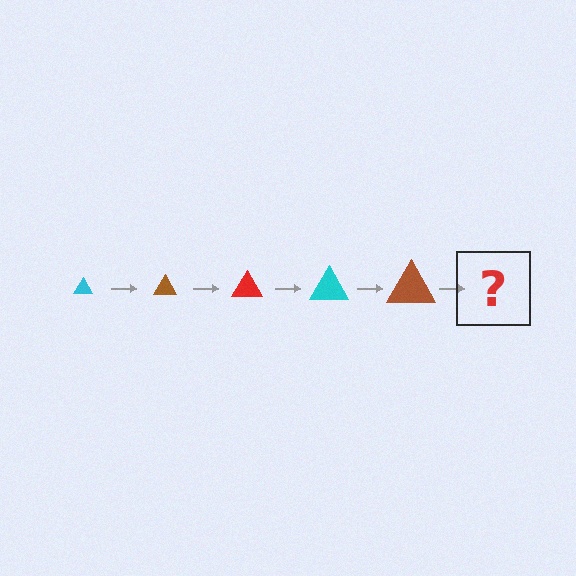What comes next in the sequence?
The next element should be a red triangle, larger than the previous one.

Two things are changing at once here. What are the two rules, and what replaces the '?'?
The two rules are that the triangle grows larger each step and the color cycles through cyan, brown, and red. The '?' should be a red triangle, larger than the previous one.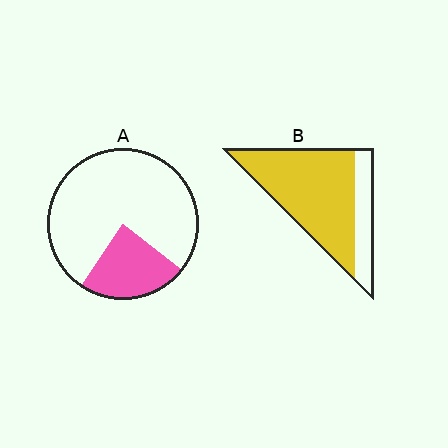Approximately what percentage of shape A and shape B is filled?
A is approximately 25% and B is approximately 75%.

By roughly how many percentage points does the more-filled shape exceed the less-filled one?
By roughly 55 percentage points (B over A).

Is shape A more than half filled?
No.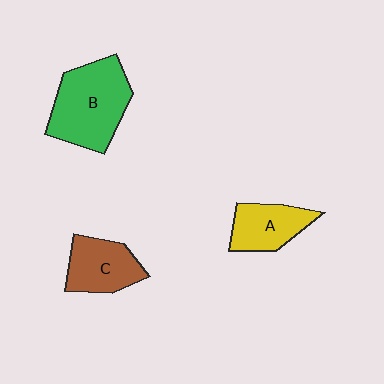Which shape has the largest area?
Shape B (green).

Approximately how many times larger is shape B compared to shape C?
Approximately 1.6 times.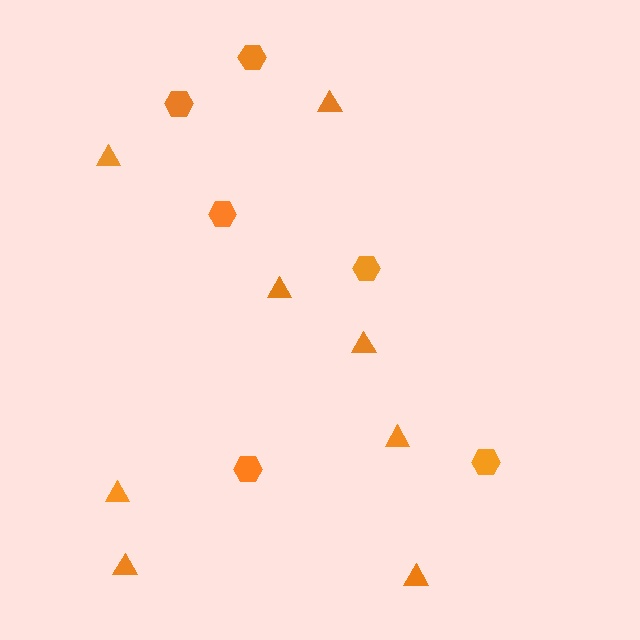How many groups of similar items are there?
There are 2 groups: one group of triangles (8) and one group of hexagons (6).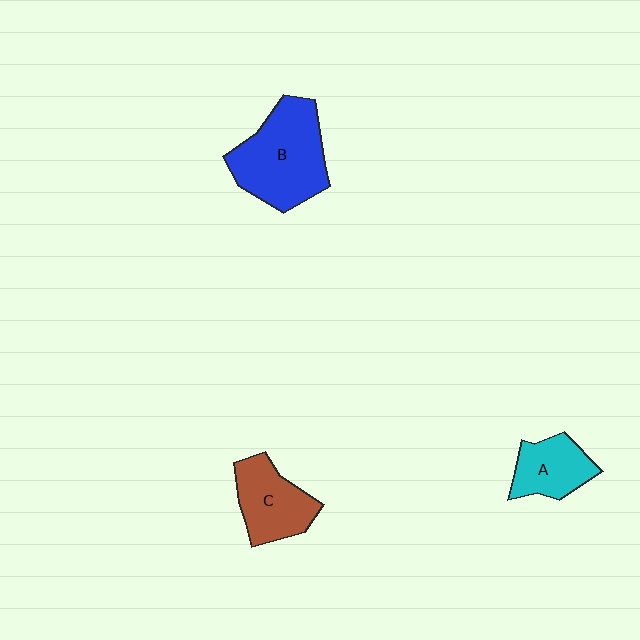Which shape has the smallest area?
Shape A (cyan).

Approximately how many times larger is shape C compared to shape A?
Approximately 1.2 times.